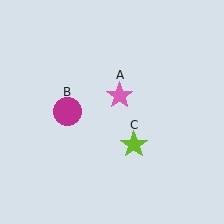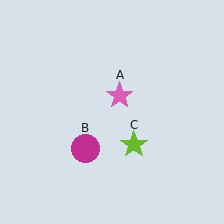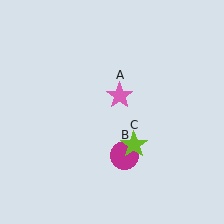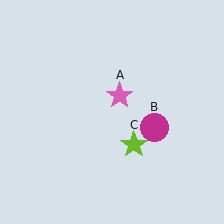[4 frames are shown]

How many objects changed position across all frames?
1 object changed position: magenta circle (object B).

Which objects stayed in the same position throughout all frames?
Pink star (object A) and lime star (object C) remained stationary.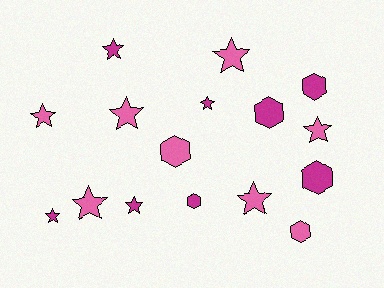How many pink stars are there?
There are 6 pink stars.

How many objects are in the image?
There are 16 objects.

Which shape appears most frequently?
Star, with 10 objects.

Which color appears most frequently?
Magenta, with 8 objects.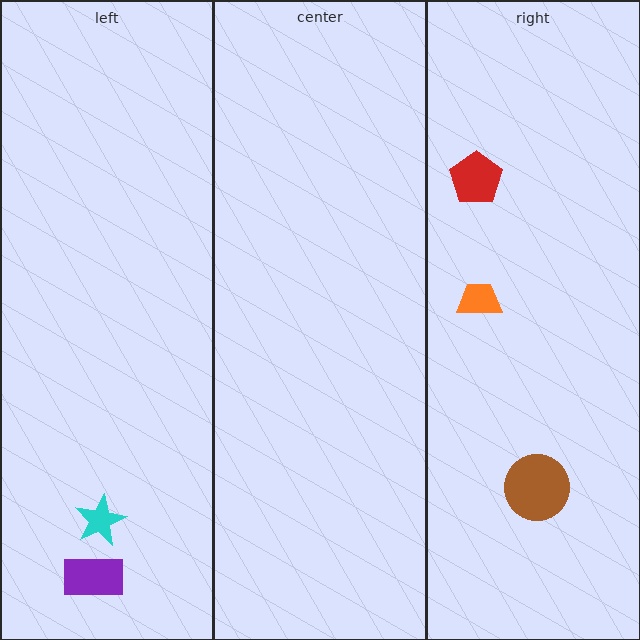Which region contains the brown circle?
The right region.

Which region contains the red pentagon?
The right region.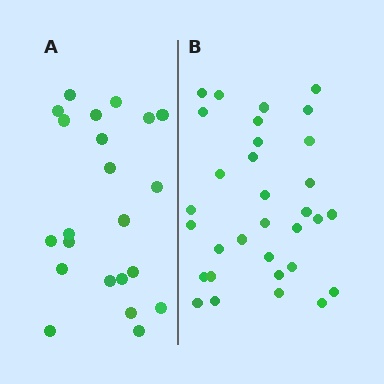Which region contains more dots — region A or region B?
Region B (the right region) has more dots.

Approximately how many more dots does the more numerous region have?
Region B has roughly 10 or so more dots than region A.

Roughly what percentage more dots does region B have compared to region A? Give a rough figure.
About 45% more.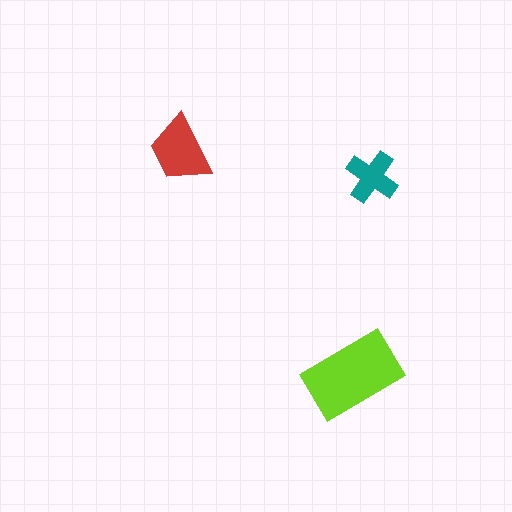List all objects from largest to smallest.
The lime rectangle, the red trapezoid, the teal cross.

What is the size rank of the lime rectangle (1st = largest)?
1st.